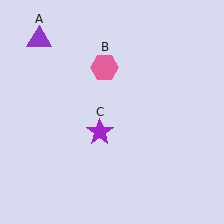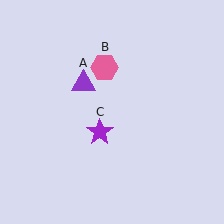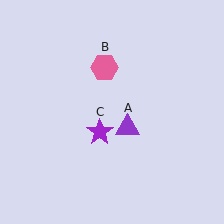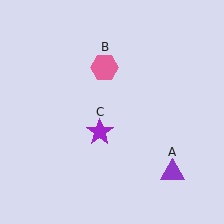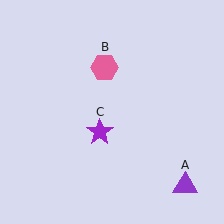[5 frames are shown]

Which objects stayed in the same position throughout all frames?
Pink hexagon (object B) and purple star (object C) remained stationary.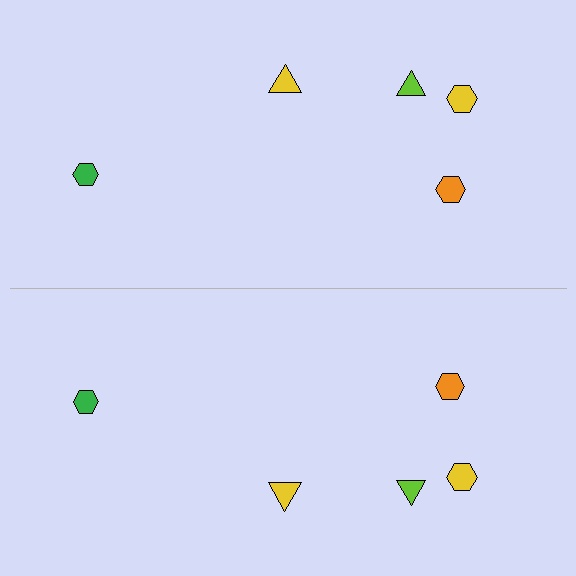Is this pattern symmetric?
Yes, this pattern has bilateral (reflection) symmetry.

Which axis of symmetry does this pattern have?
The pattern has a horizontal axis of symmetry running through the center of the image.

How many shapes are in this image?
There are 10 shapes in this image.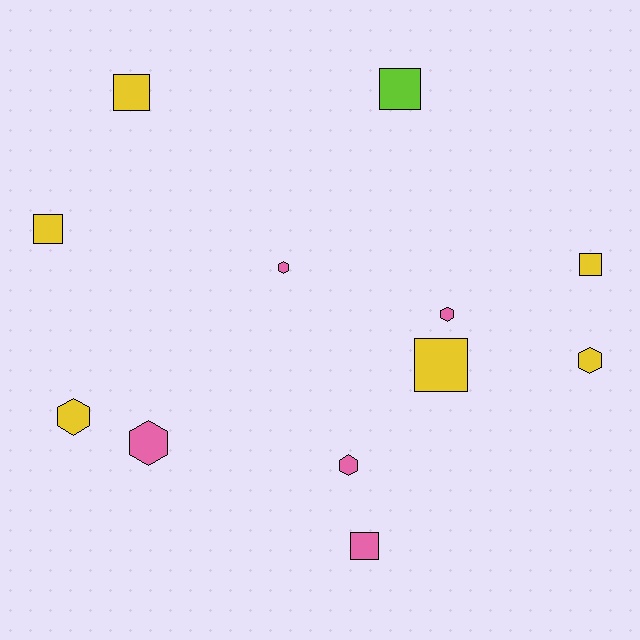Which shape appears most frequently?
Hexagon, with 6 objects.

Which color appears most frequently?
Yellow, with 6 objects.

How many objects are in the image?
There are 12 objects.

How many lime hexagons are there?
There are no lime hexagons.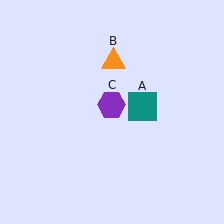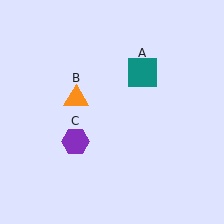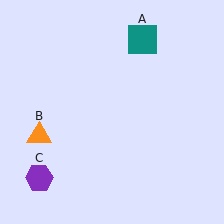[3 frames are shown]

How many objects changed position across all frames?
3 objects changed position: teal square (object A), orange triangle (object B), purple hexagon (object C).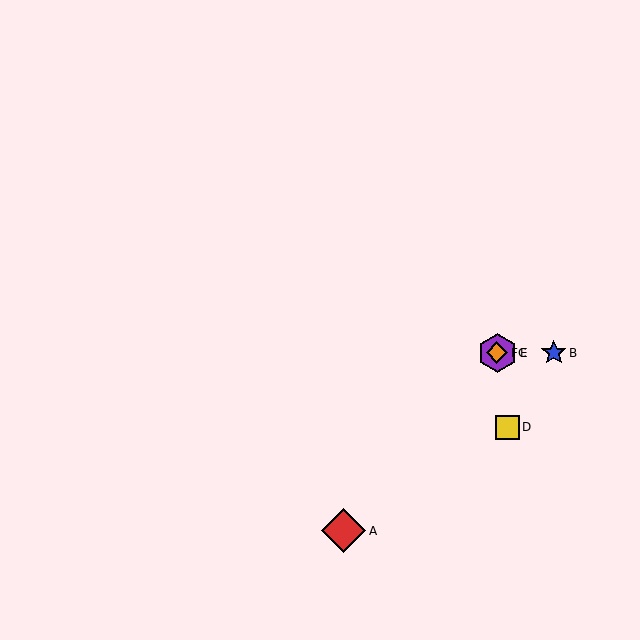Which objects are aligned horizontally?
Objects B, C, E, F are aligned horizontally.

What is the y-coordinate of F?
Object F is at y≈353.